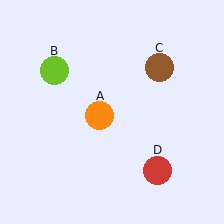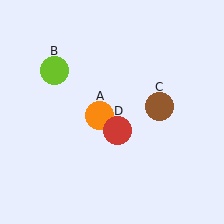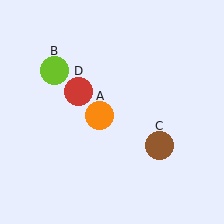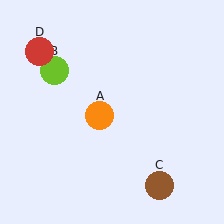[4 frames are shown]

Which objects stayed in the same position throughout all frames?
Orange circle (object A) and lime circle (object B) remained stationary.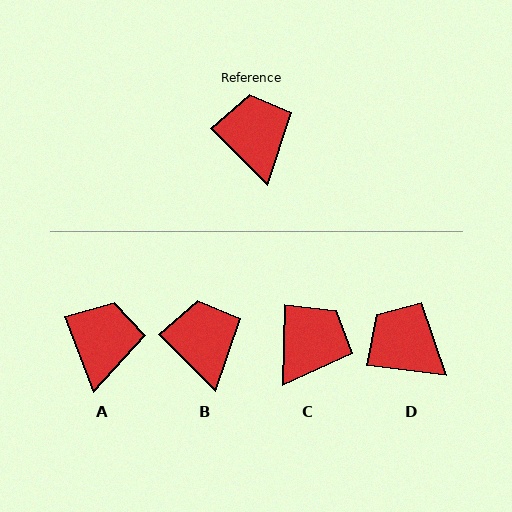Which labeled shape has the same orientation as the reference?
B.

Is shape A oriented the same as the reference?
No, it is off by about 24 degrees.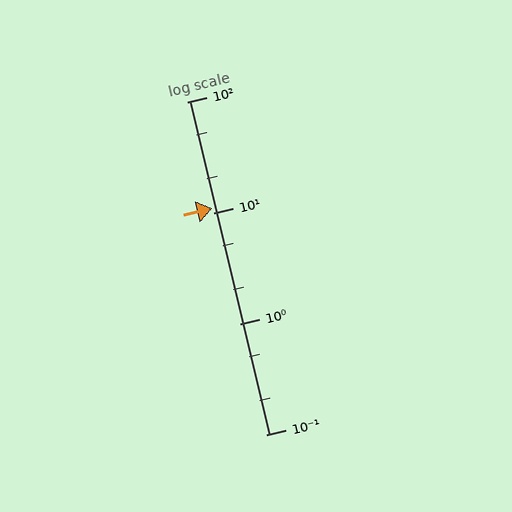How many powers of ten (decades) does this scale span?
The scale spans 3 decades, from 0.1 to 100.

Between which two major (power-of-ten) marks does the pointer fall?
The pointer is between 10 and 100.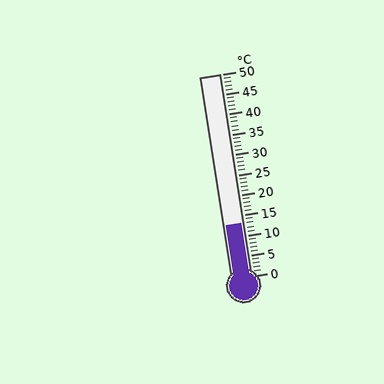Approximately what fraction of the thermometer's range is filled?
The thermometer is filled to approximately 25% of its range.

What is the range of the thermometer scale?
The thermometer scale ranges from 0°C to 50°C.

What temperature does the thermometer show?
The thermometer shows approximately 13°C.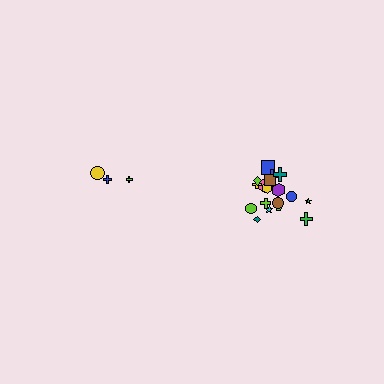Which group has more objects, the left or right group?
The right group.